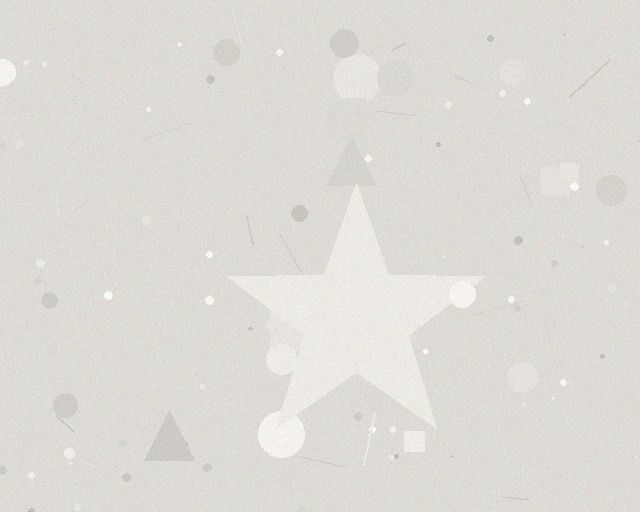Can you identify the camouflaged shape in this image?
The camouflaged shape is a star.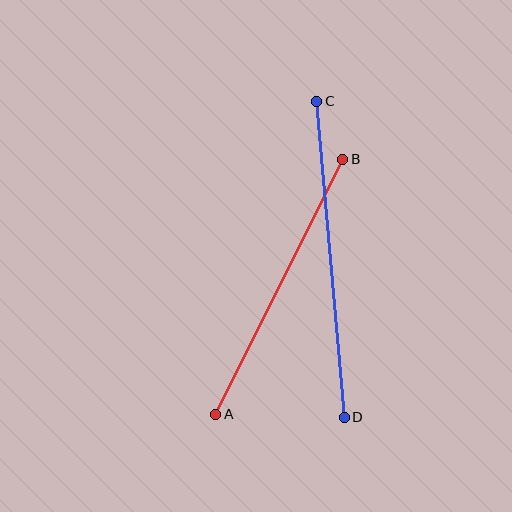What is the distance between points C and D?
The distance is approximately 317 pixels.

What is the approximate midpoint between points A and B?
The midpoint is at approximately (279, 287) pixels.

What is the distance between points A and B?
The distance is approximately 285 pixels.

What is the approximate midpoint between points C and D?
The midpoint is at approximately (330, 259) pixels.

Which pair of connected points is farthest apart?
Points C and D are farthest apart.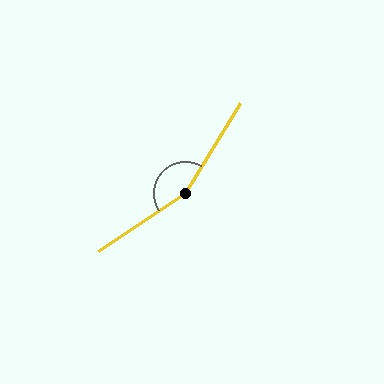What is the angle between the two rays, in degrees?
Approximately 155 degrees.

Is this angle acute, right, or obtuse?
It is obtuse.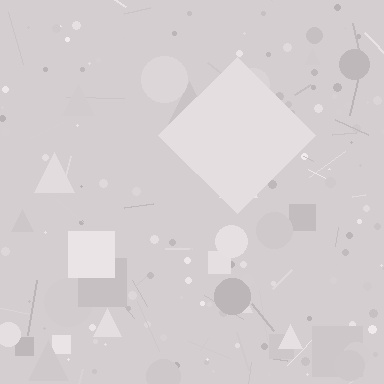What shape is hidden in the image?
A diamond is hidden in the image.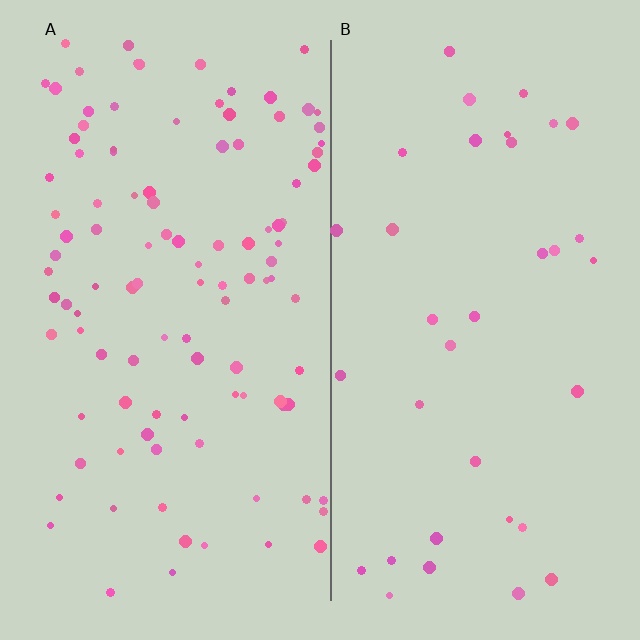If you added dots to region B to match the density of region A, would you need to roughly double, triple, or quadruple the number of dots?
Approximately triple.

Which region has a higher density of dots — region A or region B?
A (the left).